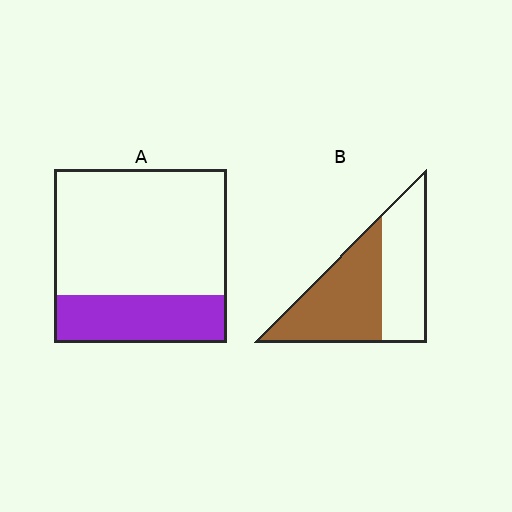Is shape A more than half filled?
No.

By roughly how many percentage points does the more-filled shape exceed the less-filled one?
By roughly 25 percentage points (B over A).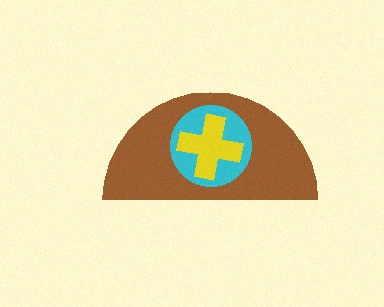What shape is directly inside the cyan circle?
The yellow cross.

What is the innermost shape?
The yellow cross.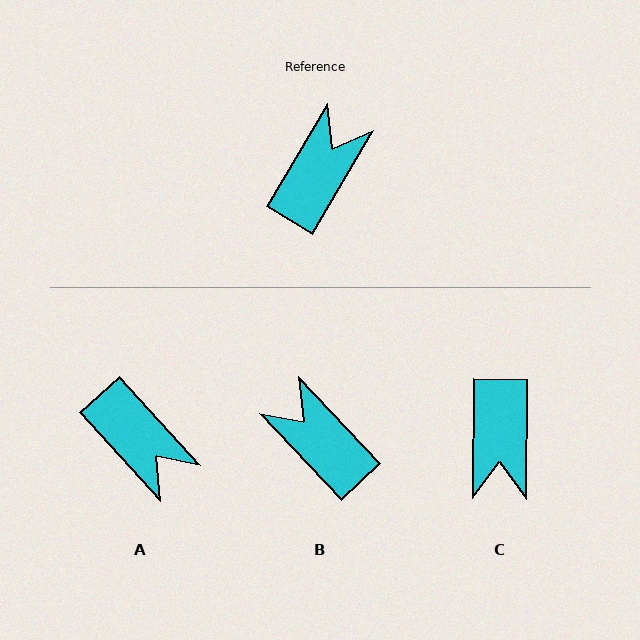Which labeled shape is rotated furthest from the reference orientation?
C, about 150 degrees away.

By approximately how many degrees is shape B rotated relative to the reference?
Approximately 74 degrees counter-clockwise.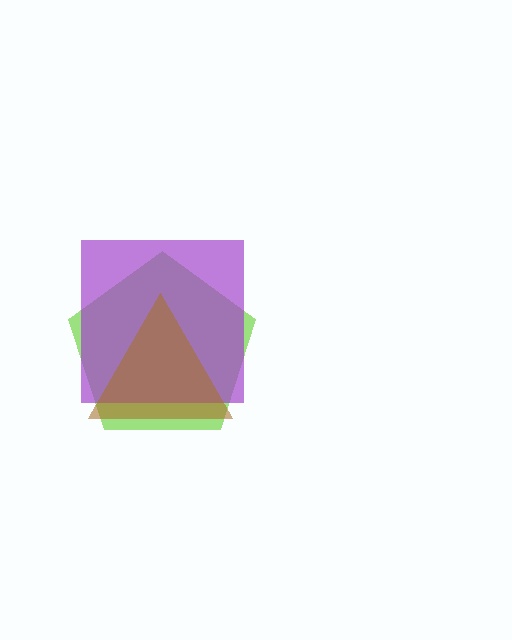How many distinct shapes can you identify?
There are 3 distinct shapes: a lime pentagon, a purple square, a brown triangle.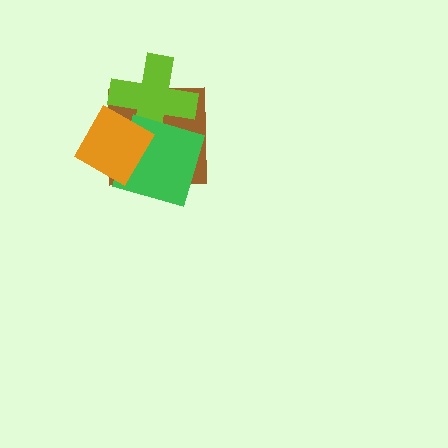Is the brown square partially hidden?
Yes, it is partially covered by another shape.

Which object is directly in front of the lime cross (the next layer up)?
The green square is directly in front of the lime cross.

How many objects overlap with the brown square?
3 objects overlap with the brown square.